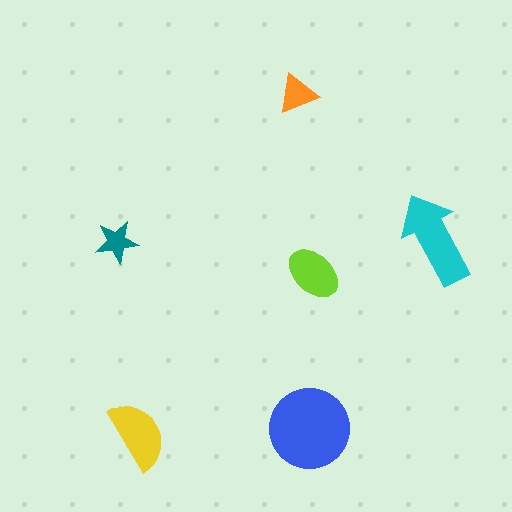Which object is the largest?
The blue circle.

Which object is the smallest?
The teal star.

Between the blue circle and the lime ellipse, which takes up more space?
The blue circle.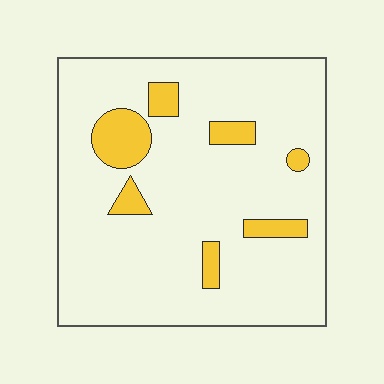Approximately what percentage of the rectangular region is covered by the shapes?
Approximately 10%.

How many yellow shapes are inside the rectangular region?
7.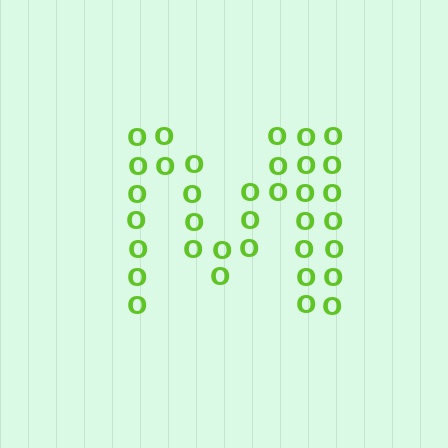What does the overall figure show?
The overall figure shows the letter M.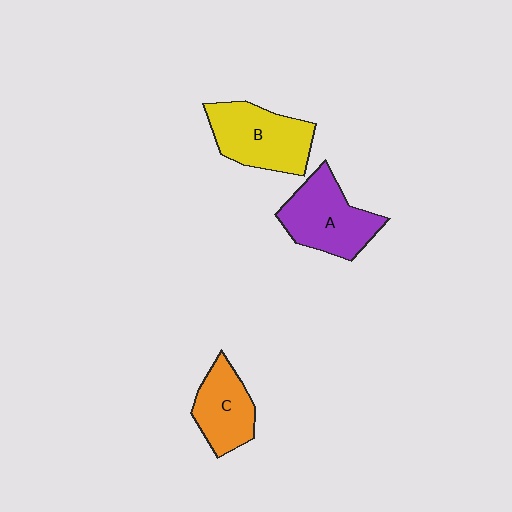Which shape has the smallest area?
Shape C (orange).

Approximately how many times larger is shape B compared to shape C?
Approximately 1.3 times.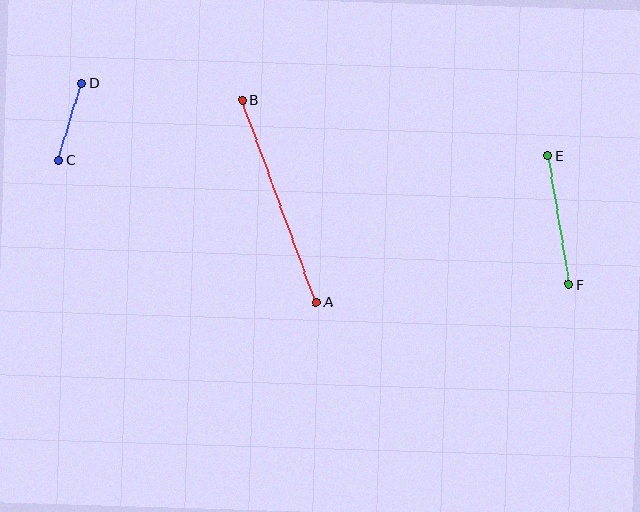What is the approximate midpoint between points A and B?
The midpoint is at approximately (279, 201) pixels.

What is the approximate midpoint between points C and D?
The midpoint is at approximately (70, 122) pixels.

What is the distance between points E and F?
The distance is approximately 131 pixels.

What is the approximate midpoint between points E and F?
The midpoint is at approximately (559, 220) pixels.